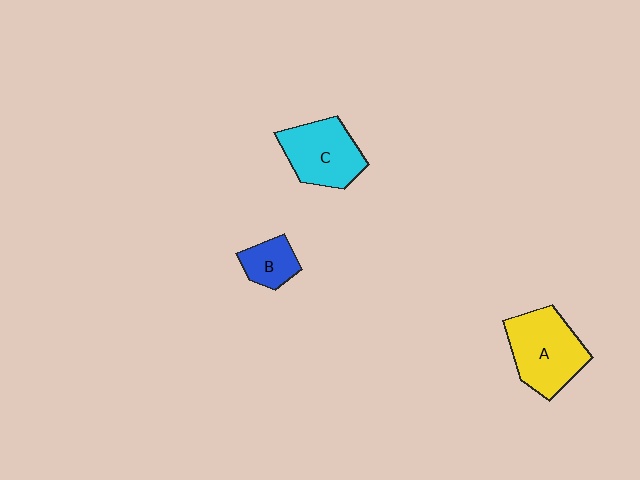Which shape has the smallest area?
Shape B (blue).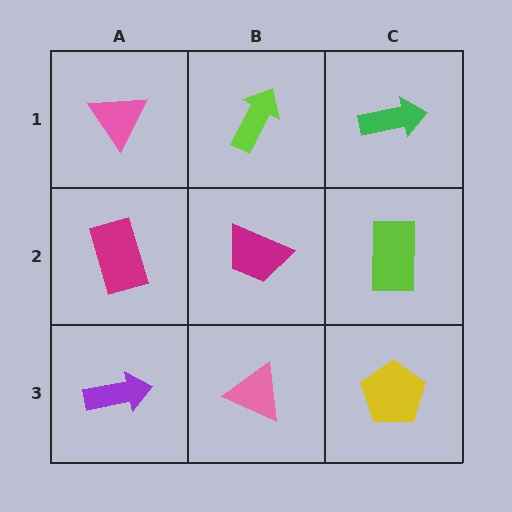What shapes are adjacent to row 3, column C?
A lime rectangle (row 2, column C), a pink triangle (row 3, column B).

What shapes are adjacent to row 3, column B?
A magenta trapezoid (row 2, column B), a purple arrow (row 3, column A), a yellow pentagon (row 3, column C).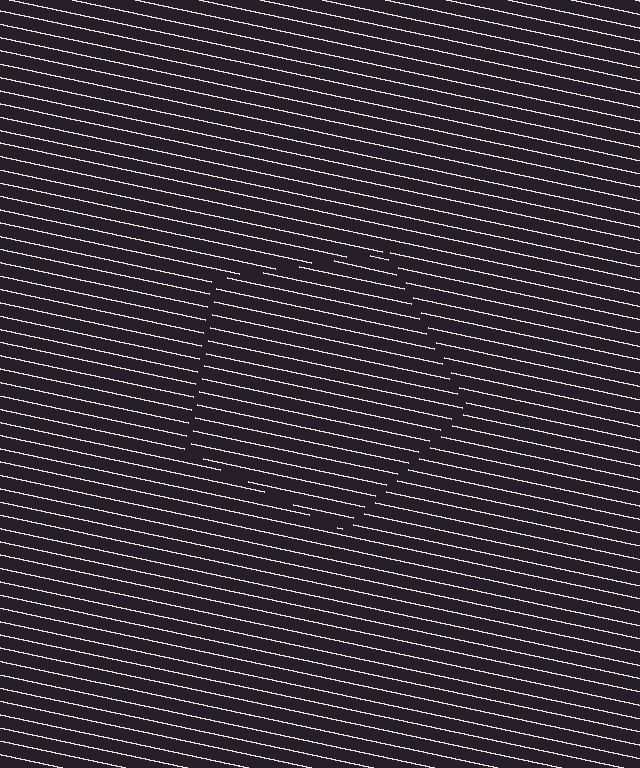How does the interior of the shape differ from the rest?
The interior of the shape contains the same grating, shifted by half a period — the contour is defined by the phase discontinuity where line-ends from the inner and outer gratings abut.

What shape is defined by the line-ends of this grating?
An illusory pentagon. The interior of the shape contains the same grating, shifted by half a period — the contour is defined by the phase discontinuity where line-ends from the inner and outer gratings abut.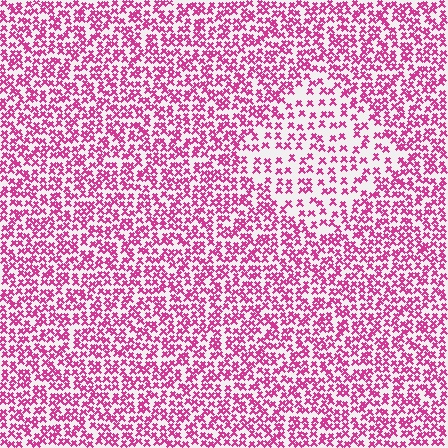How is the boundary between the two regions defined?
The boundary is defined by a change in element density (approximately 1.9x ratio). All elements are the same color, size, and shape.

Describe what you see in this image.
The image contains small magenta elements arranged at two different densities. A diamond-shaped region is visible where the elements are less densely packed than the surrounding area.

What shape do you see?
I see a diamond.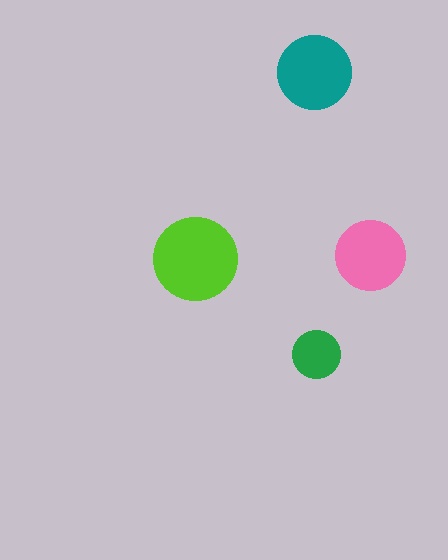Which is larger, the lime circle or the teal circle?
The lime one.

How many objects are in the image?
There are 4 objects in the image.